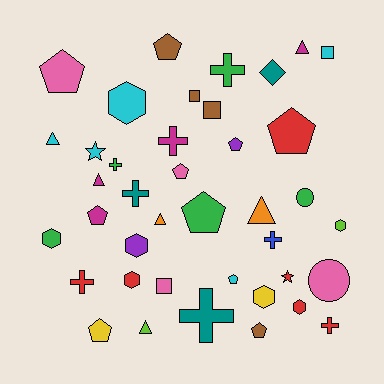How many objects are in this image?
There are 40 objects.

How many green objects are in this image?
There are 5 green objects.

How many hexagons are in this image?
There are 7 hexagons.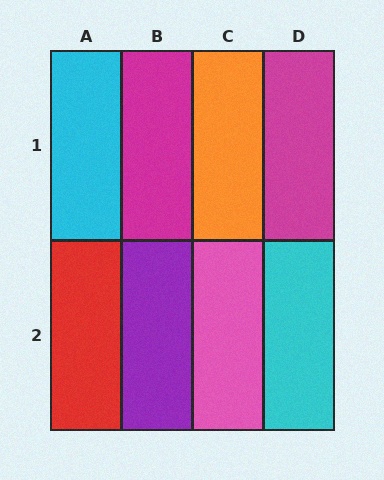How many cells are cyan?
2 cells are cyan.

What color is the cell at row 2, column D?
Cyan.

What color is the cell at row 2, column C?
Pink.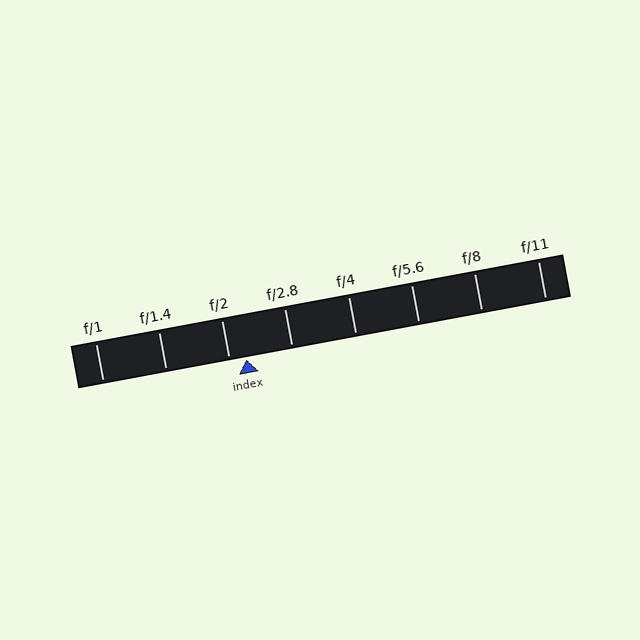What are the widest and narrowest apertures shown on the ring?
The widest aperture shown is f/1 and the narrowest is f/11.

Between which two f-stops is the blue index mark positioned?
The index mark is between f/2 and f/2.8.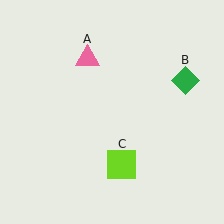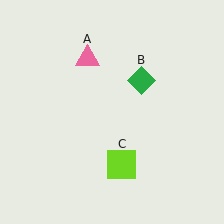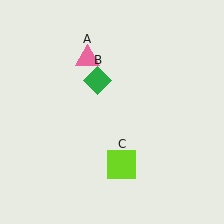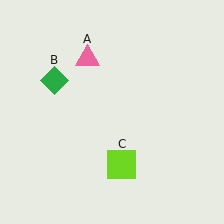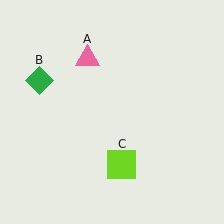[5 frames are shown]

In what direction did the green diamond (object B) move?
The green diamond (object B) moved left.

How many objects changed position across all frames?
1 object changed position: green diamond (object B).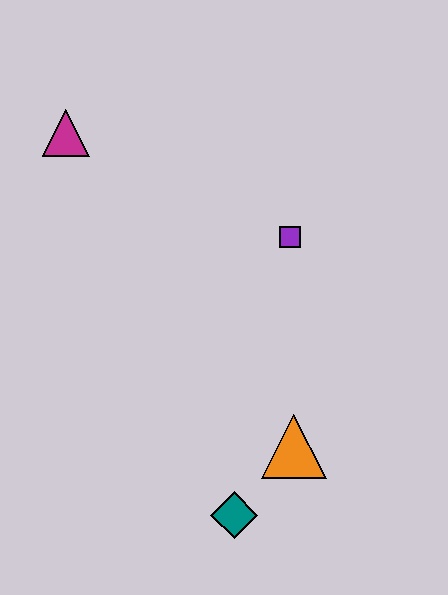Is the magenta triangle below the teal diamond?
No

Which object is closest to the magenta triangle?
The purple square is closest to the magenta triangle.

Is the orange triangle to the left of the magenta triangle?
No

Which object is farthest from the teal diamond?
The magenta triangle is farthest from the teal diamond.